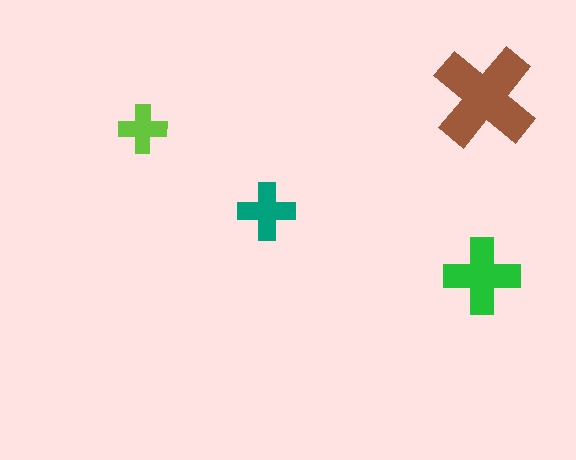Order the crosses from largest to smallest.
the brown one, the green one, the teal one, the lime one.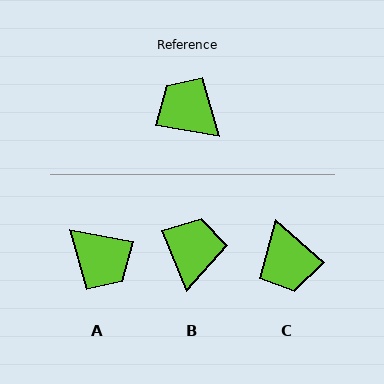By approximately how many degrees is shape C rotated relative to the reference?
Approximately 148 degrees counter-clockwise.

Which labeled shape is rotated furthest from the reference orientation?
A, about 179 degrees away.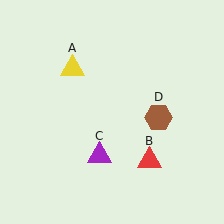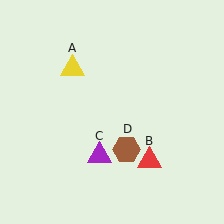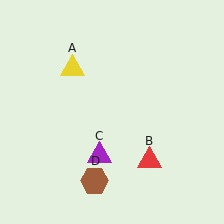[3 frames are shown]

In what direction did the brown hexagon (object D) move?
The brown hexagon (object D) moved down and to the left.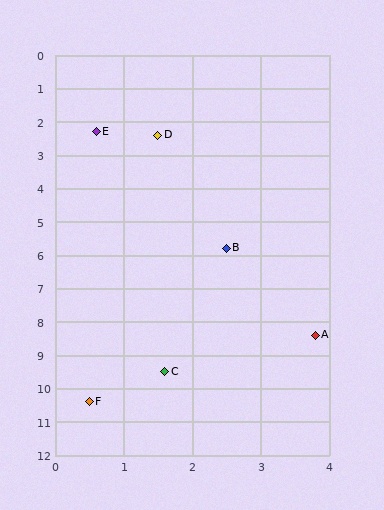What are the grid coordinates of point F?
Point F is at approximately (0.5, 10.4).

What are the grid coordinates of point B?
Point B is at approximately (2.5, 5.8).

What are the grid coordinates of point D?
Point D is at approximately (1.5, 2.4).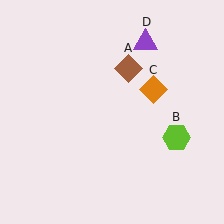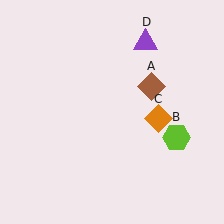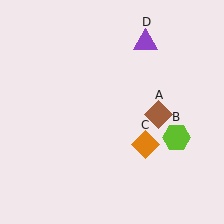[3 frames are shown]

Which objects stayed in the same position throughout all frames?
Lime hexagon (object B) and purple triangle (object D) remained stationary.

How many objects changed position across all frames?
2 objects changed position: brown diamond (object A), orange diamond (object C).